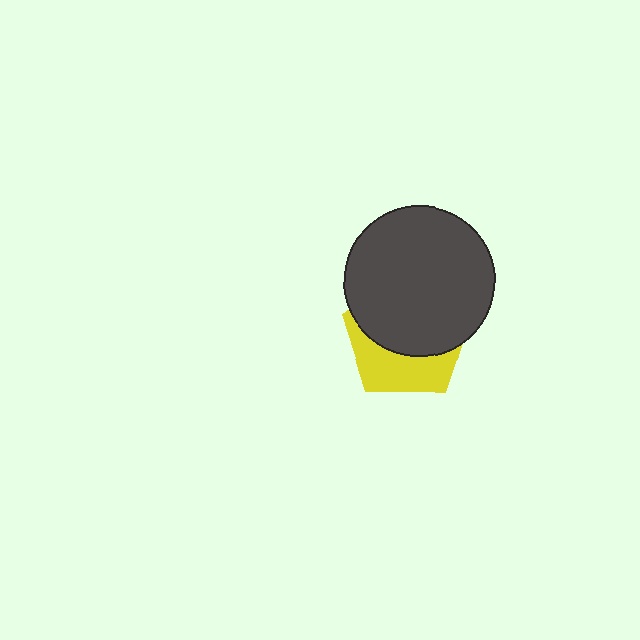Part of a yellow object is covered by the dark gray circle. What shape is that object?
It is a pentagon.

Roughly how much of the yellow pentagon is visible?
A small part of it is visible (roughly 39%).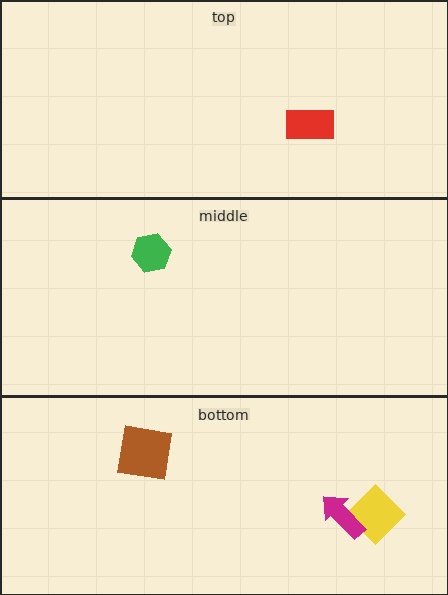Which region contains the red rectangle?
The top region.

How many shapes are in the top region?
1.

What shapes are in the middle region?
The green hexagon.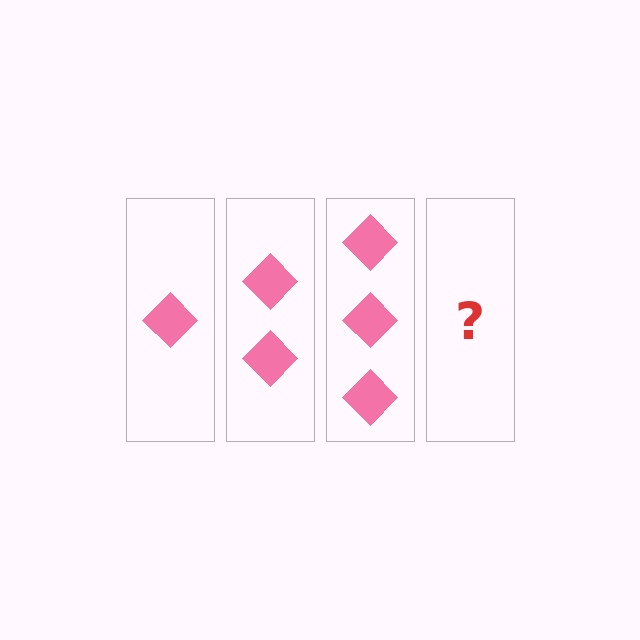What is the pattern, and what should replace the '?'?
The pattern is that each step adds one more diamond. The '?' should be 4 diamonds.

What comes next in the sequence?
The next element should be 4 diamonds.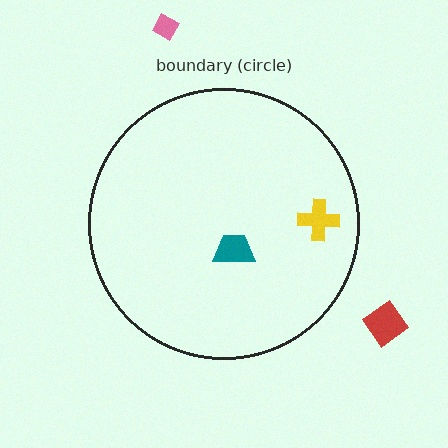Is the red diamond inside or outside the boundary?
Outside.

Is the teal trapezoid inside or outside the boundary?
Inside.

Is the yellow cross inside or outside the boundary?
Inside.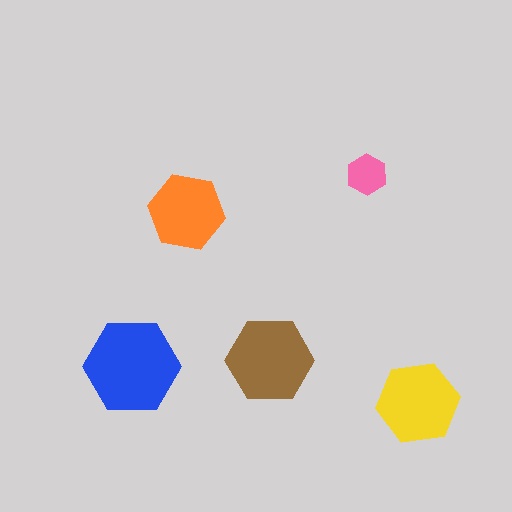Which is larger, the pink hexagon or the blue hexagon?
The blue one.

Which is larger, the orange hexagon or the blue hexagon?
The blue one.